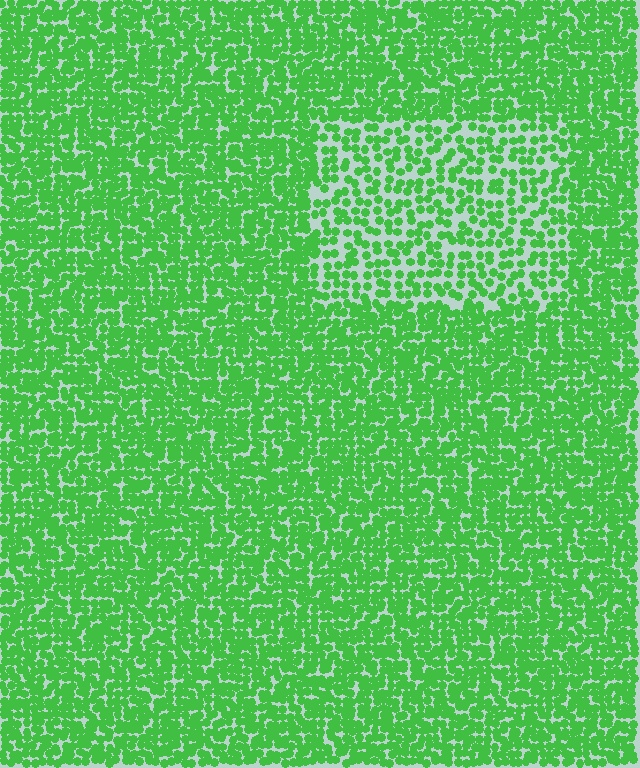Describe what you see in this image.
The image contains small green elements arranged at two different densities. A rectangle-shaped region is visible where the elements are less densely packed than the surrounding area.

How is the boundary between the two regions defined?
The boundary is defined by a change in element density (approximately 1.9x ratio). All elements are the same color, size, and shape.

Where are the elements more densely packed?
The elements are more densely packed outside the rectangle boundary.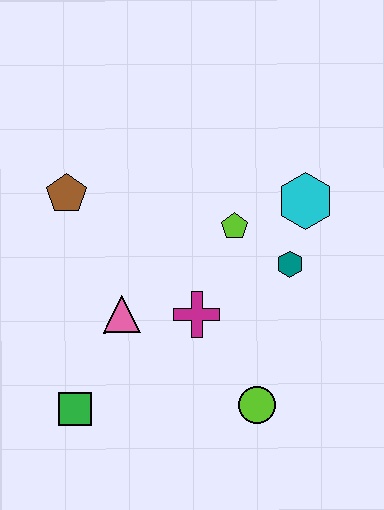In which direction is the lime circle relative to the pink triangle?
The lime circle is to the right of the pink triangle.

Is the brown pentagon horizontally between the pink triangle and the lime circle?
No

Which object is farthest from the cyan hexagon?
The green square is farthest from the cyan hexagon.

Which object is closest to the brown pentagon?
The pink triangle is closest to the brown pentagon.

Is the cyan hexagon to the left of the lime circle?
No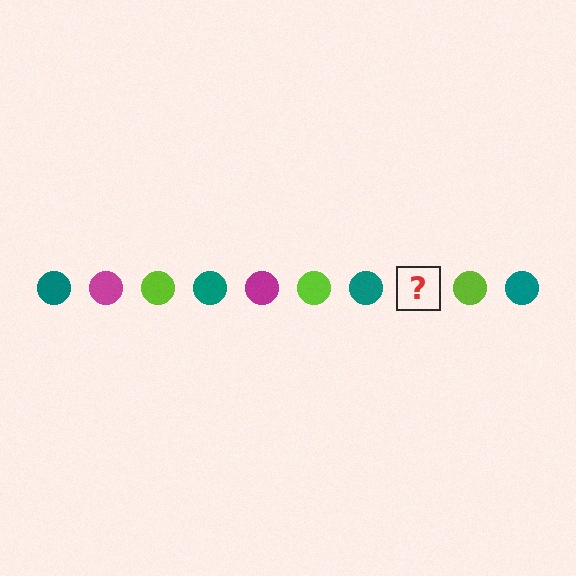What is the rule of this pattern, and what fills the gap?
The rule is that the pattern cycles through teal, magenta, lime circles. The gap should be filled with a magenta circle.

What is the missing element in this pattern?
The missing element is a magenta circle.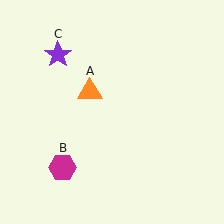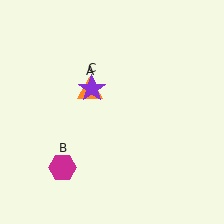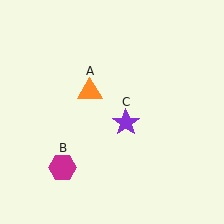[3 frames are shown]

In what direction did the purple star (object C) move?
The purple star (object C) moved down and to the right.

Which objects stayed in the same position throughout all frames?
Orange triangle (object A) and magenta hexagon (object B) remained stationary.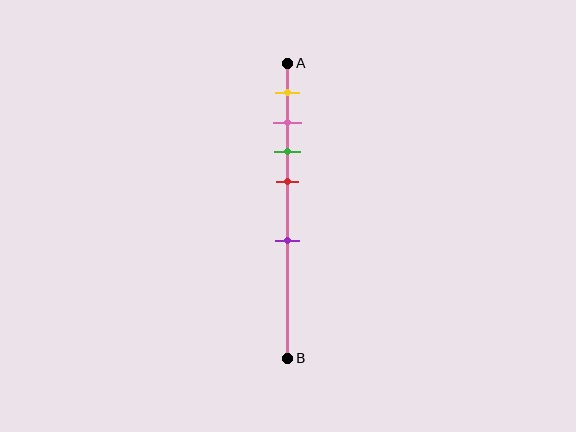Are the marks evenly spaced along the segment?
No, the marks are not evenly spaced.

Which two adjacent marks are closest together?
The pink and green marks are the closest adjacent pair.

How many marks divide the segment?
There are 5 marks dividing the segment.